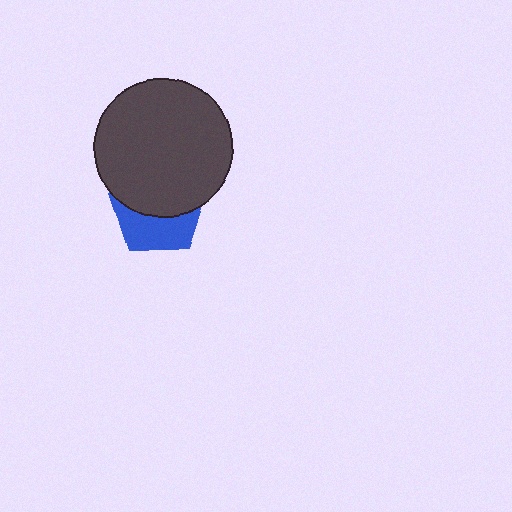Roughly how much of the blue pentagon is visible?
A small part of it is visible (roughly 43%).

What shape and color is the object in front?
The object in front is a dark gray circle.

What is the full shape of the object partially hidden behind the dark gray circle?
The partially hidden object is a blue pentagon.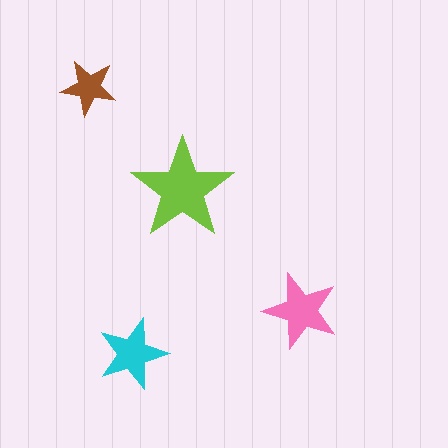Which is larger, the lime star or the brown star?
The lime one.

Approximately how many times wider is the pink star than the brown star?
About 1.5 times wider.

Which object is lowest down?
The cyan star is bottommost.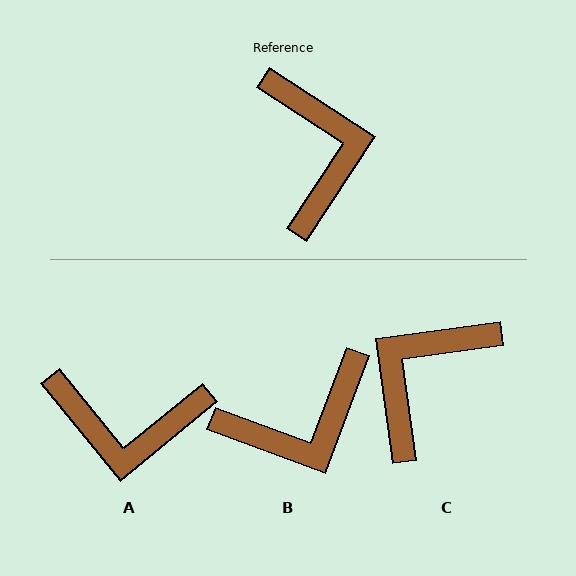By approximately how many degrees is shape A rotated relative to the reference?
Approximately 108 degrees clockwise.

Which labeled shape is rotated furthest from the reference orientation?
C, about 131 degrees away.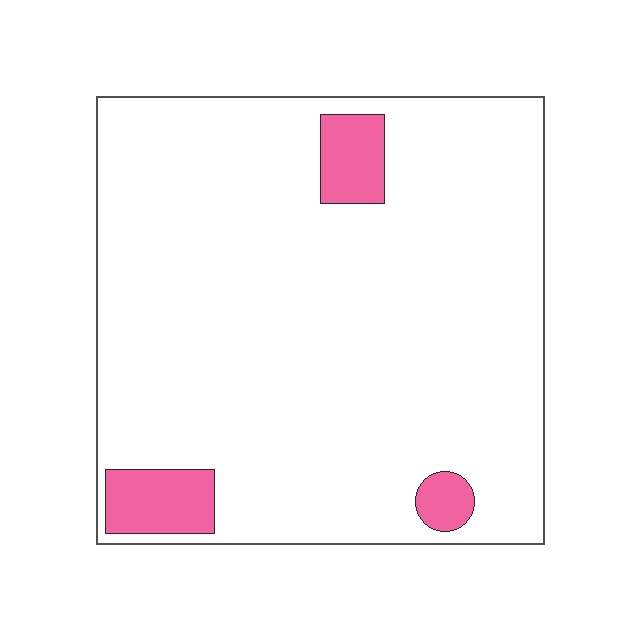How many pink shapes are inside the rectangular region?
3.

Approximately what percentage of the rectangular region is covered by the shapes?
Approximately 10%.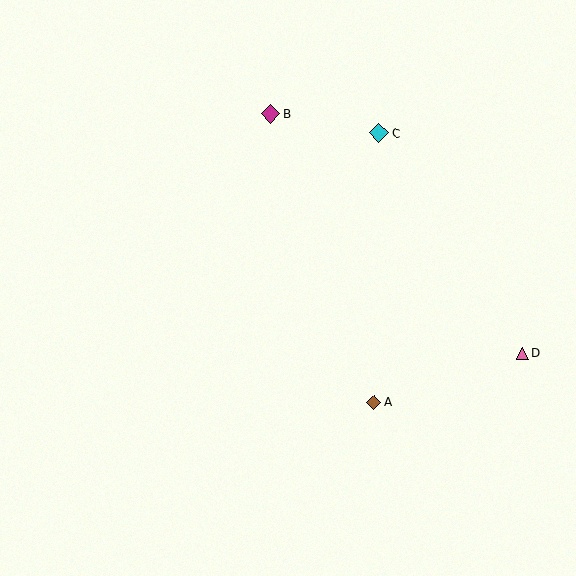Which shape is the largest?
The cyan diamond (labeled C) is the largest.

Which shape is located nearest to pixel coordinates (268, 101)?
The magenta diamond (labeled B) at (270, 114) is nearest to that location.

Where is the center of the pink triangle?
The center of the pink triangle is at (522, 353).